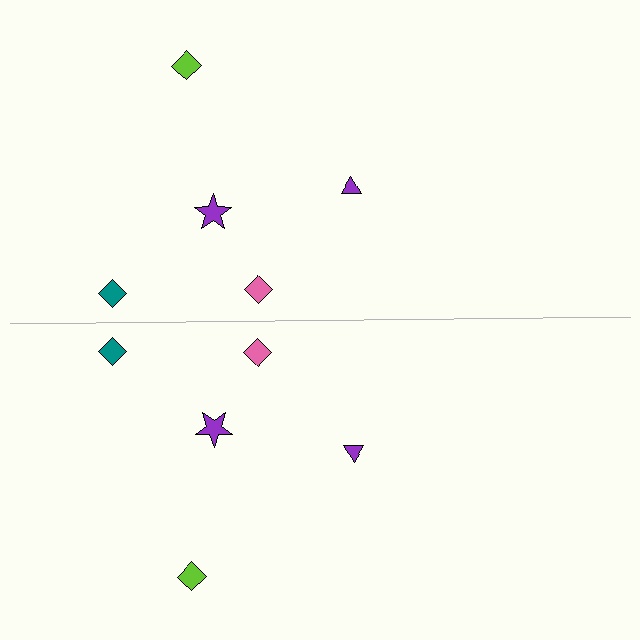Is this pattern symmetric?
Yes, this pattern has bilateral (reflection) symmetry.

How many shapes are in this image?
There are 10 shapes in this image.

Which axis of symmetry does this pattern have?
The pattern has a horizontal axis of symmetry running through the center of the image.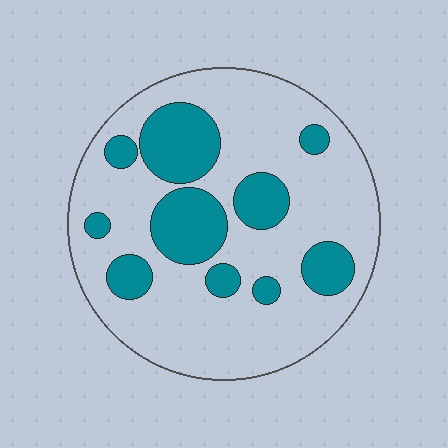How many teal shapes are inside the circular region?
10.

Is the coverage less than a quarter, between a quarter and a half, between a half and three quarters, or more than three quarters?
Between a quarter and a half.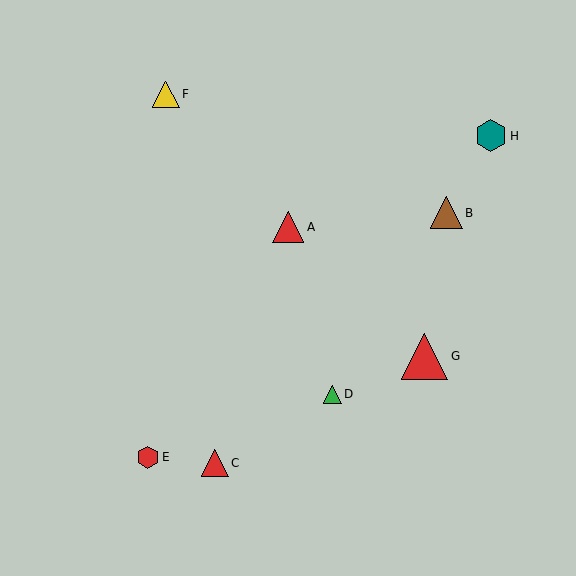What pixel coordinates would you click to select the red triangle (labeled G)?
Click at (425, 356) to select the red triangle G.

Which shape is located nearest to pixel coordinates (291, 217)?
The red triangle (labeled A) at (288, 227) is nearest to that location.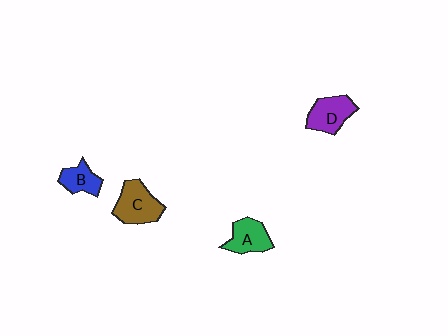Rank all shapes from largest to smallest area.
From largest to smallest: C (brown), D (purple), A (green), B (blue).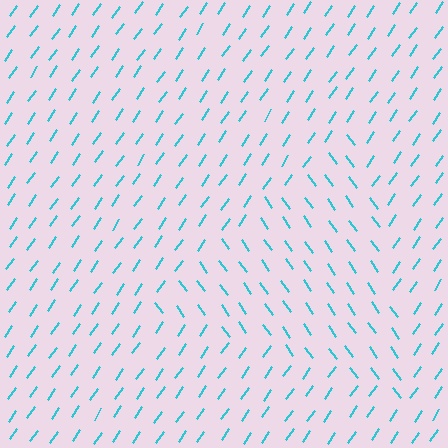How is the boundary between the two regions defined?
The boundary is defined purely by a change in line orientation (approximately 70 degrees difference). All lines are the same color and thickness.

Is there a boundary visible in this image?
Yes, there is a texture boundary formed by a change in line orientation.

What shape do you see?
I see a triangle.